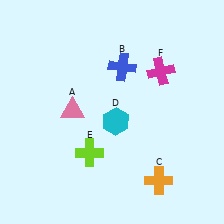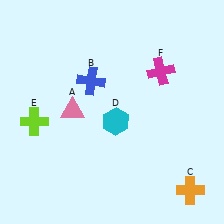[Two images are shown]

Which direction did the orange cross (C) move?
The orange cross (C) moved right.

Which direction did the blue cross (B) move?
The blue cross (B) moved left.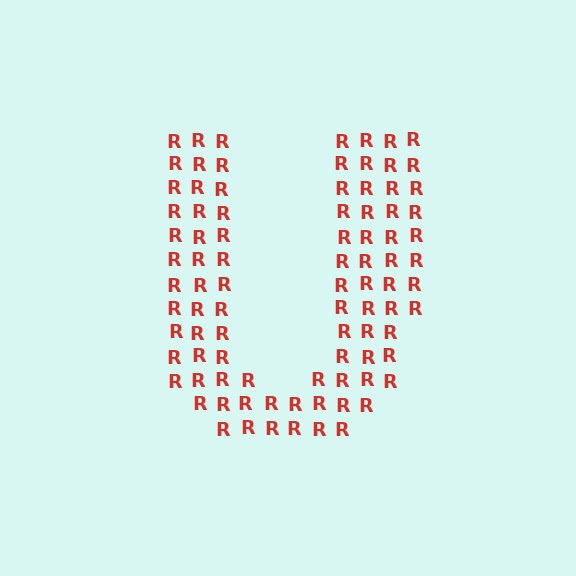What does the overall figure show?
The overall figure shows the letter U.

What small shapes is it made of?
It is made of small letter R's.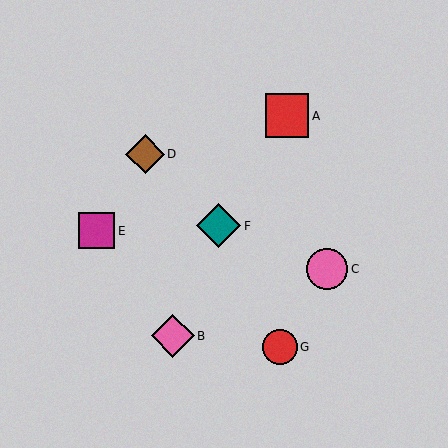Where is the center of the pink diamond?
The center of the pink diamond is at (173, 336).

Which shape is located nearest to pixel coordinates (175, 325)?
The pink diamond (labeled B) at (173, 336) is nearest to that location.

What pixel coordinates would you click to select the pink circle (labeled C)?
Click at (327, 269) to select the pink circle C.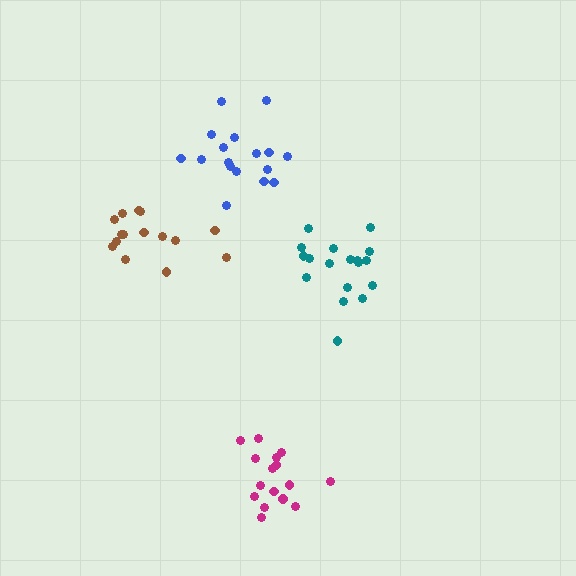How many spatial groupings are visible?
There are 4 spatial groupings.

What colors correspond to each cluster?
The clusters are colored: magenta, teal, blue, brown.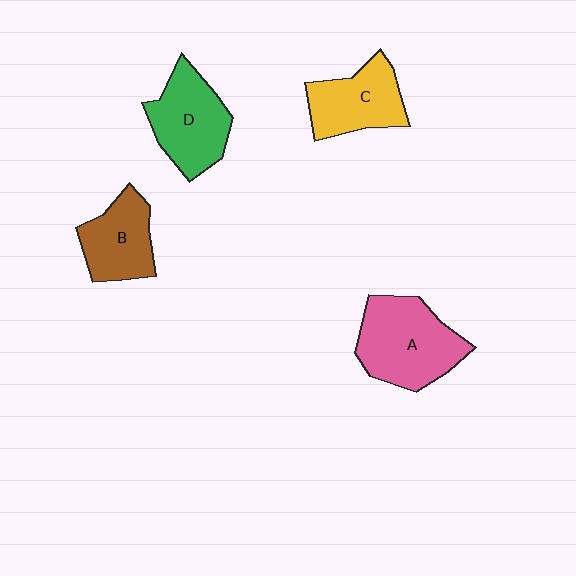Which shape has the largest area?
Shape A (pink).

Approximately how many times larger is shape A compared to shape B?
Approximately 1.5 times.